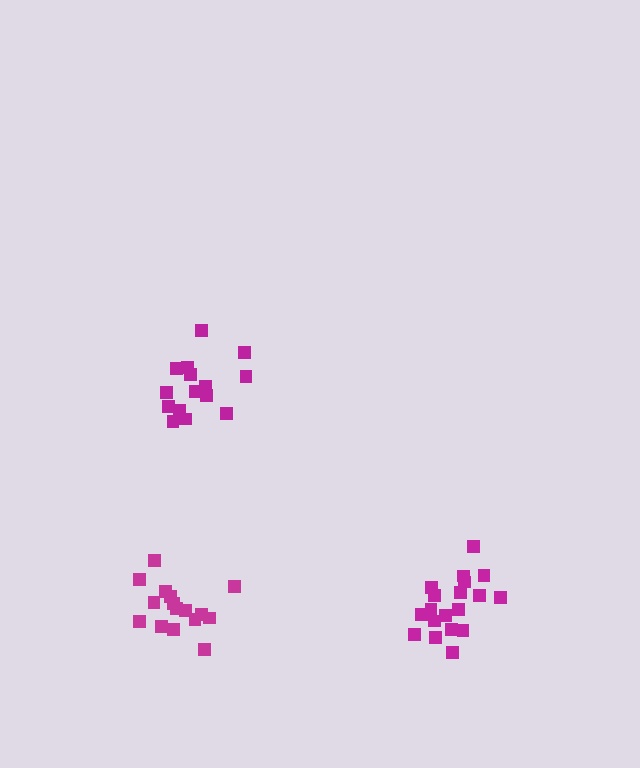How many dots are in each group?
Group 1: 16 dots, Group 2: 15 dots, Group 3: 19 dots (50 total).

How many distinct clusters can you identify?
There are 3 distinct clusters.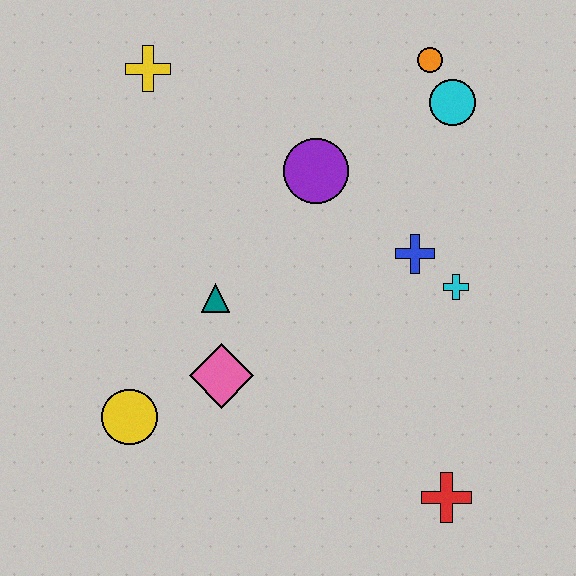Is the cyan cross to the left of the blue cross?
No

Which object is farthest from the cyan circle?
The yellow circle is farthest from the cyan circle.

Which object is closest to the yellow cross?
The purple circle is closest to the yellow cross.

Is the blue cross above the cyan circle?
No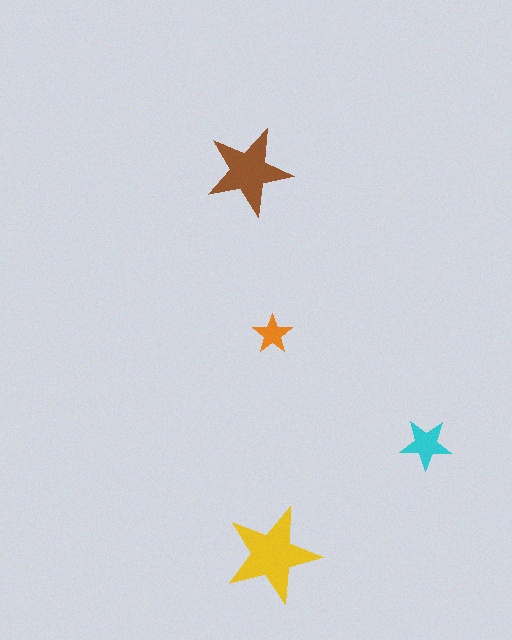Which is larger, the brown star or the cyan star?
The brown one.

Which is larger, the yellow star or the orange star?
The yellow one.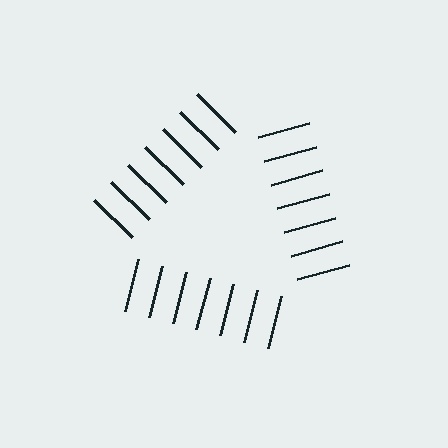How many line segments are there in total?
21 — 7 along each of the 3 edges.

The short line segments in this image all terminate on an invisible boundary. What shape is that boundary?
An illusory triangle — the line segments terminate on its edges but no continuous stroke is drawn.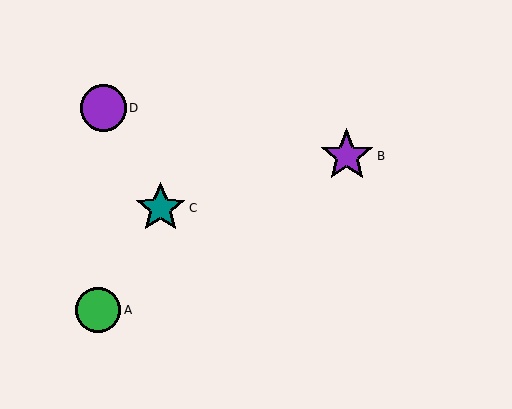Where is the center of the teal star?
The center of the teal star is at (160, 208).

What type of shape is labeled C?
Shape C is a teal star.